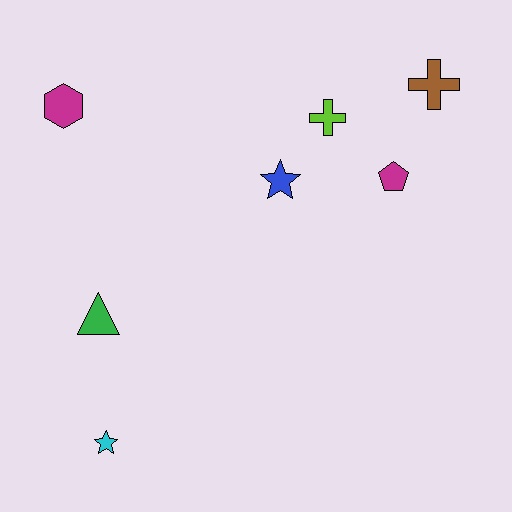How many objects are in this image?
There are 7 objects.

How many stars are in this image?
There are 2 stars.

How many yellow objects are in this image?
There are no yellow objects.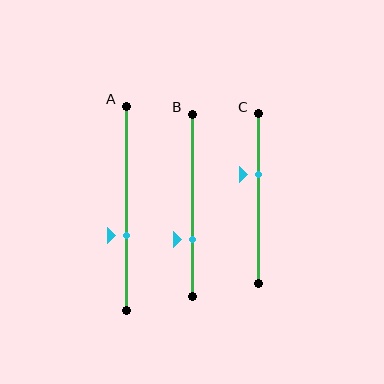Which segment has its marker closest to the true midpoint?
Segment A has its marker closest to the true midpoint.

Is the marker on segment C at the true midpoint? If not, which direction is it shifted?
No, the marker on segment C is shifted upward by about 14% of the segment length.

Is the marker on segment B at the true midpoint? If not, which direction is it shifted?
No, the marker on segment B is shifted downward by about 19% of the segment length.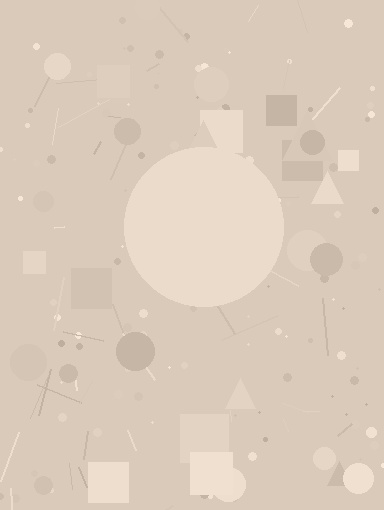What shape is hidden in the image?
A circle is hidden in the image.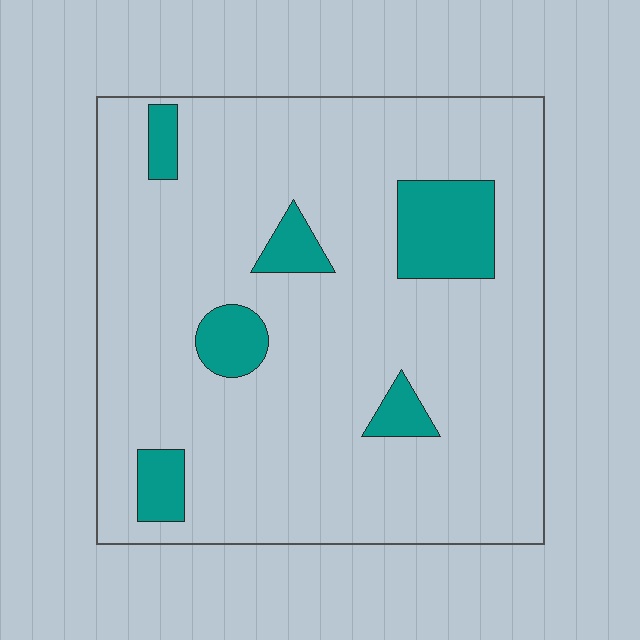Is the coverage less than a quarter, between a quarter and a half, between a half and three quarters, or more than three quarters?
Less than a quarter.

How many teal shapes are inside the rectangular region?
6.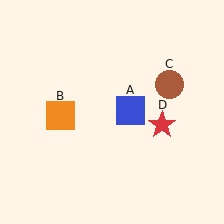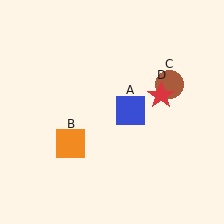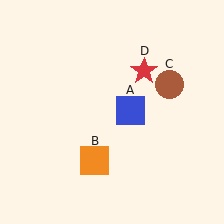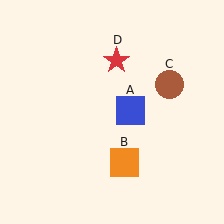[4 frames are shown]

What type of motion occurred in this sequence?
The orange square (object B), red star (object D) rotated counterclockwise around the center of the scene.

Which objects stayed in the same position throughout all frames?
Blue square (object A) and brown circle (object C) remained stationary.